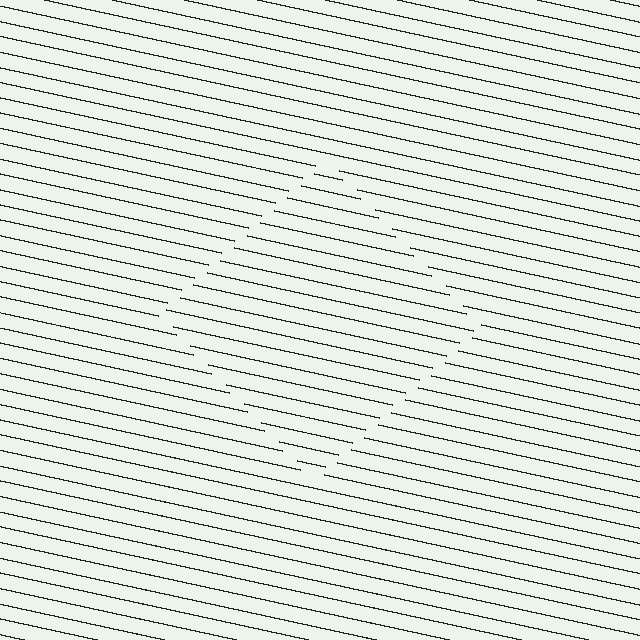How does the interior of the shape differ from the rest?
The interior of the shape contains the same grating, shifted by half a period — the contour is defined by the phase discontinuity where line-ends from the inner and outer gratings abut.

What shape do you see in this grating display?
An illusory square. The interior of the shape contains the same grating, shifted by half a period — the contour is defined by the phase discontinuity where line-ends from the inner and outer gratings abut.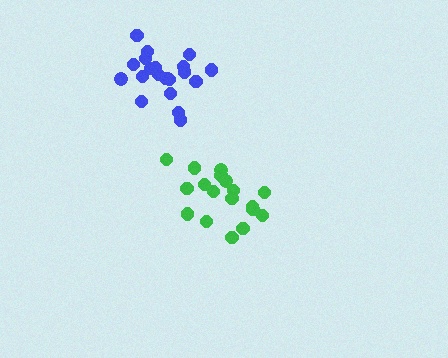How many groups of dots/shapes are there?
There are 2 groups.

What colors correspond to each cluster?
The clusters are colored: blue, green.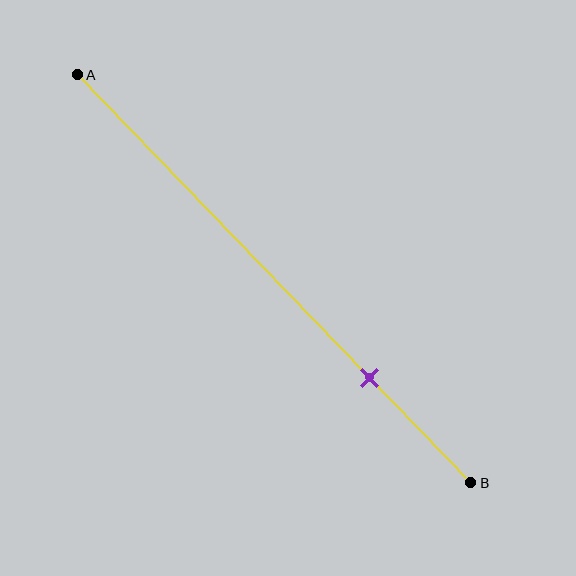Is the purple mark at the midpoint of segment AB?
No, the mark is at about 75% from A, not at the 50% midpoint.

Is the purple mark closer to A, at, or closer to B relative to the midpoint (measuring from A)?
The purple mark is closer to point B than the midpoint of segment AB.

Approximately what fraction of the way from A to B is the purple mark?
The purple mark is approximately 75% of the way from A to B.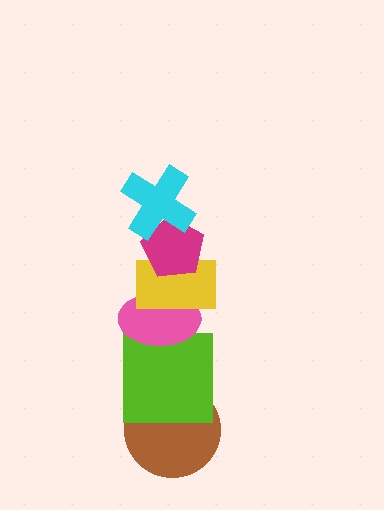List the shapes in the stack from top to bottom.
From top to bottom: the cyan cross, the magenta pentagon, the yellow rectangle, the pink ellipse, the lime square, the brown circle.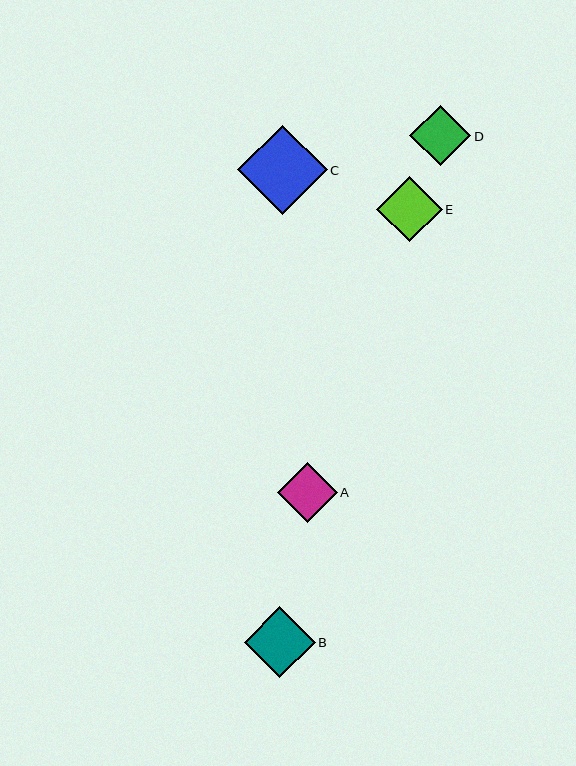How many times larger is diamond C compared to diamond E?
Diamond C is approximately 1.4 times the size of diamond E.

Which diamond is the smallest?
Diamond A is the smallest with a size of approximately 60 pixels.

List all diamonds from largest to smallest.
From largest to smallest: C, B, E, D, A.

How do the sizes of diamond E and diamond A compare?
Diamond E and diamond A are approximately the same size.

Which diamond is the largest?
Diamond C is the largest with a size of approximately 90 pixels.